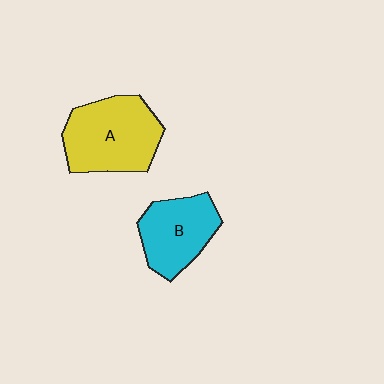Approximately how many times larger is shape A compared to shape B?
Approximately 1.3 times.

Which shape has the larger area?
Shape A (yellow).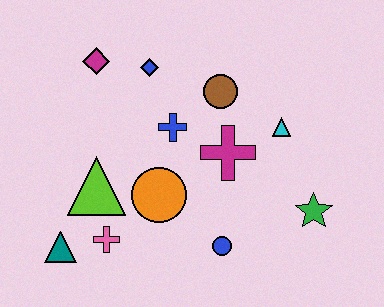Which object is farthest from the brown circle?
The teal triangle is farthest from the brown circle.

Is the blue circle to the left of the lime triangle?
No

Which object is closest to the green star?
The cyan triangle is closest to the green star.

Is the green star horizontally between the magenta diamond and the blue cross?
No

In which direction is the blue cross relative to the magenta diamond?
The blue cross is to the right of the magenta diamond.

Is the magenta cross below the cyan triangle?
Yes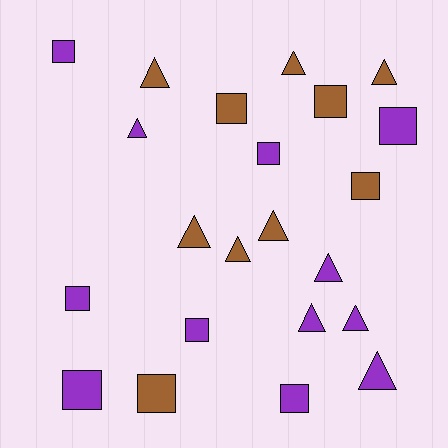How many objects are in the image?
There are 22 objects.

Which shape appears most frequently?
Square, with 11 objects.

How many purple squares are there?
There are 7 purple squares.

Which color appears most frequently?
Purple, with 12 objects.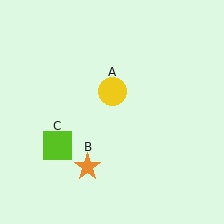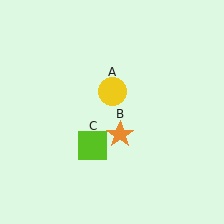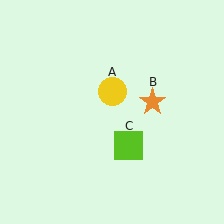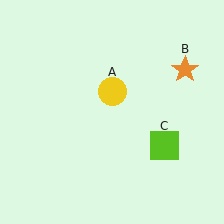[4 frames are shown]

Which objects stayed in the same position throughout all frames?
Yellow circle (object A) remained stationary.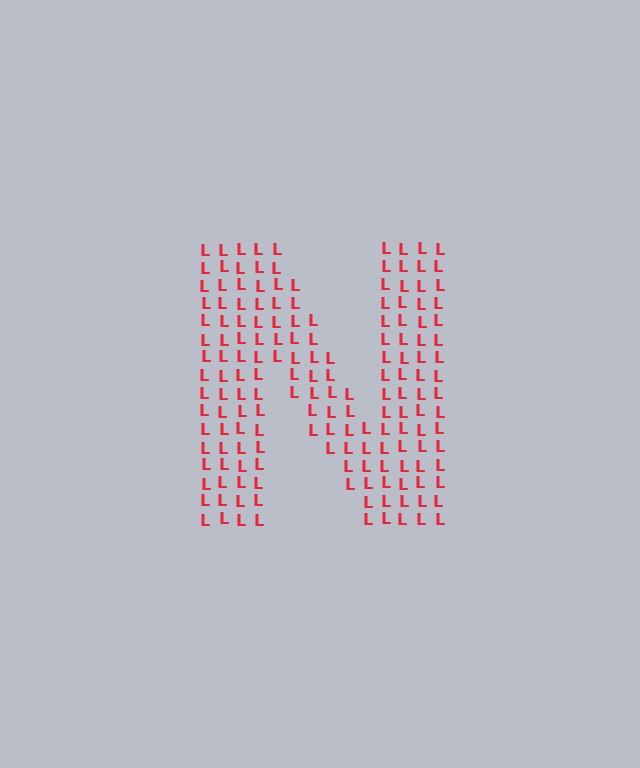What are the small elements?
The small elements are letter L's.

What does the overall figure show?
The overall figure shows the letter N.